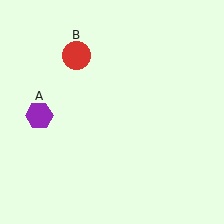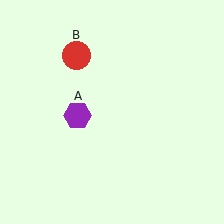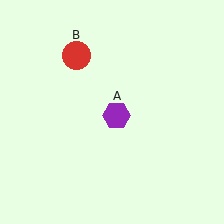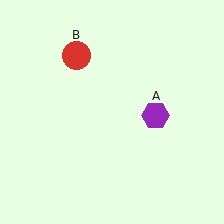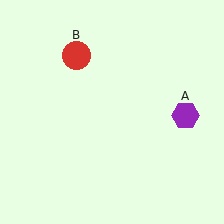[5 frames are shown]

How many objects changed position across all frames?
1 object changed position: purple hexagon (object A).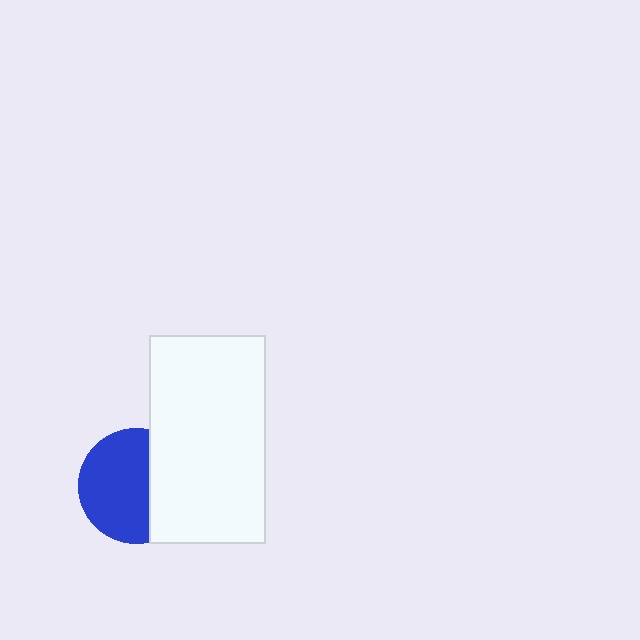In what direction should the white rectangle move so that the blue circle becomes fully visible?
The white rectangle should move right. That is the shortest direction to clear the overlap and leave the blue circle fully visible.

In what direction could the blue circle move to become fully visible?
The blue circle could move left. That would shift it out from behind the white rectangle entirely.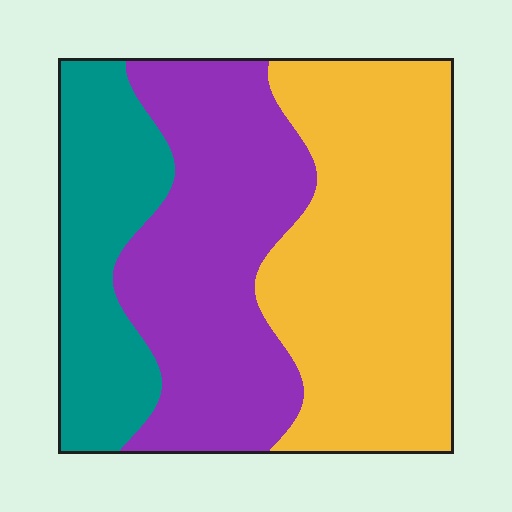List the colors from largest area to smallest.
From largest to smallest: yellow, purple, teal.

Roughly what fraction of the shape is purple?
Purple covers 36% of the shape.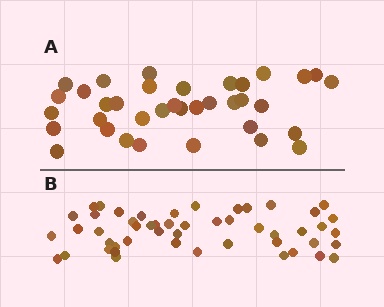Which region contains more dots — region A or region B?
Region B (the bottom region) has more dots.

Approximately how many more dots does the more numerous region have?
Region B has approximately 15 more dots than region A.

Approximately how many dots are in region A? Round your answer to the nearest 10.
About 40 dots. (The exact count is 36, which rounds to 40.)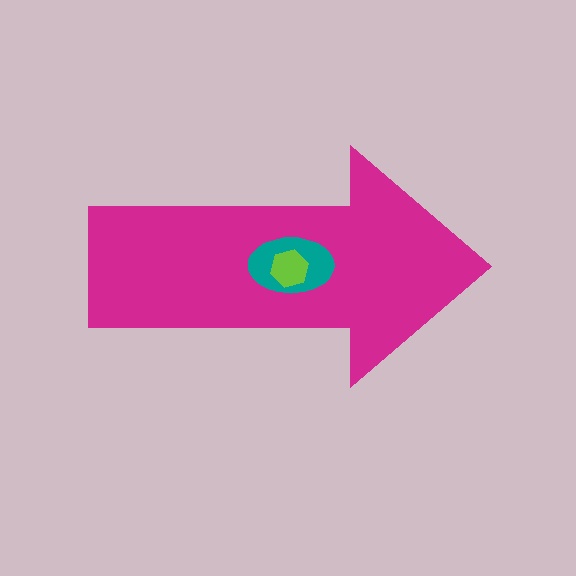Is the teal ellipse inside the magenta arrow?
Yes.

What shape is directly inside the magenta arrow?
The teal ellipse.